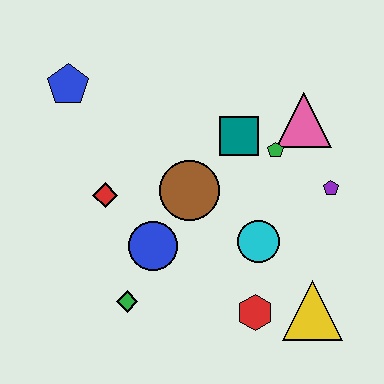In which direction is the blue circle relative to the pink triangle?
The blue circle is to the left of the pink triangle.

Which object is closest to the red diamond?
The blue circle is closest to the red diamond.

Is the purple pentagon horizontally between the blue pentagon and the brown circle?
No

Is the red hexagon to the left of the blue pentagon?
No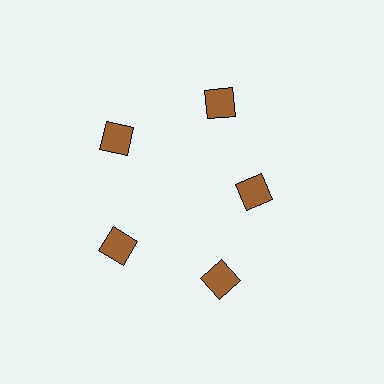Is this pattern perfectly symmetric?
No. The 5 brown diamonds are arranged in a ring, but one element near the 3 o'clock position is pulled inward toward the center, breaking the 5-fold rotational symmetry.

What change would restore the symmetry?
The symmetry would be restored by moving it outward, back onto the ring so that all 5 diamonds sit at equal angles and equal distance from the center.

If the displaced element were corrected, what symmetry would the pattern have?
It would have 5-fold rotational symmetry — the pattern would map onto itself every 72 degrees.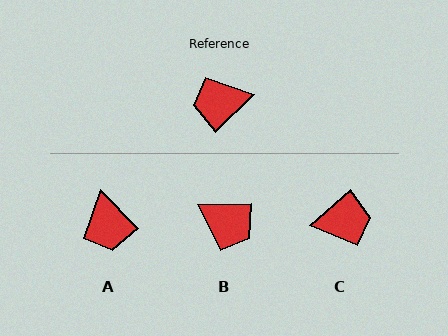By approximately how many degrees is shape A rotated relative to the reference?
Approximately 91 degrees counter-clockwise.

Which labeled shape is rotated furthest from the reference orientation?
C, about 177 degrees away.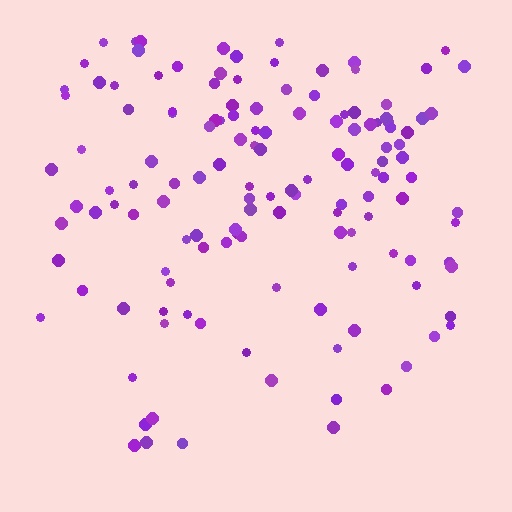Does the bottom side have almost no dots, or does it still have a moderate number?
Still a moderate number, just noticeably fewer than the top.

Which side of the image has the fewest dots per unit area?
The bottom.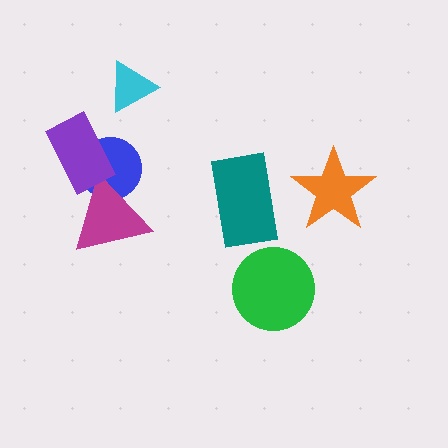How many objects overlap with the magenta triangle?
2 objects overlap with the magenta triangle.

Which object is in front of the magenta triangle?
The purple rectangle is in front of the magenta triangle.